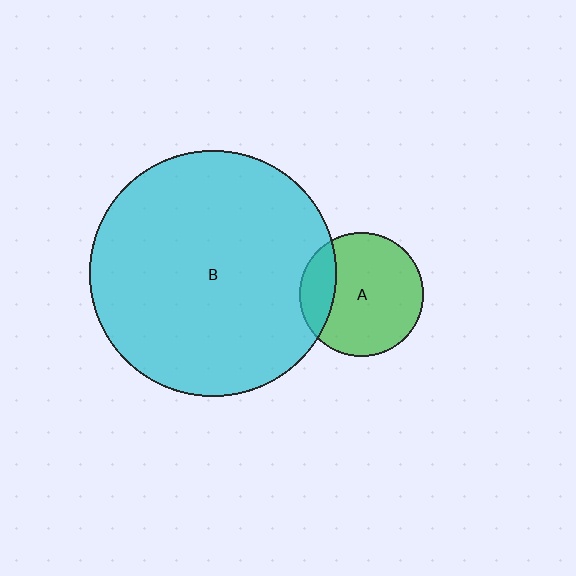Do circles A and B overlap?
Yes.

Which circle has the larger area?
Circle B (cyan).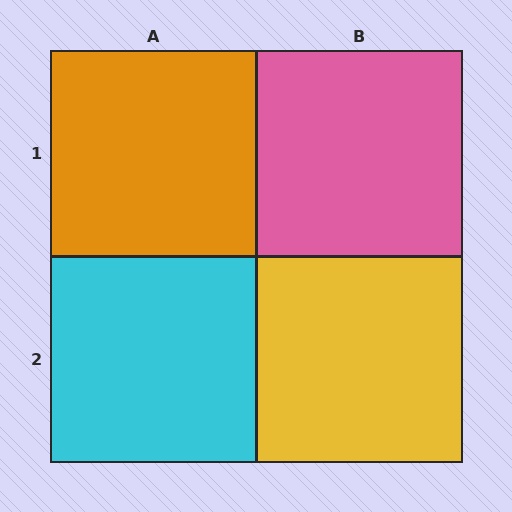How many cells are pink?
1 cell is pink.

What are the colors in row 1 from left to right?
Orange, pink.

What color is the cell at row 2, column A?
Cyan.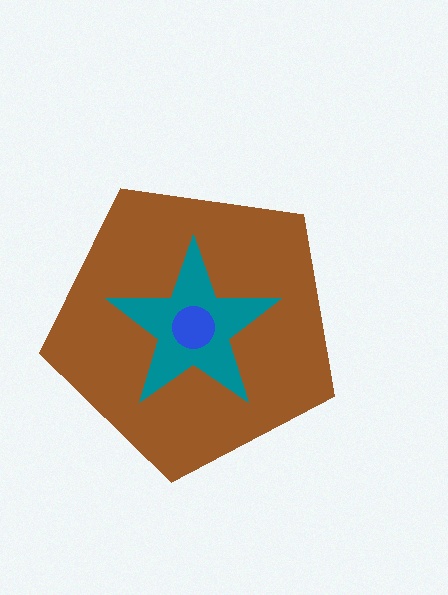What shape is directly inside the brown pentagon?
The teal star.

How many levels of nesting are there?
3.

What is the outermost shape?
The brown pentagon.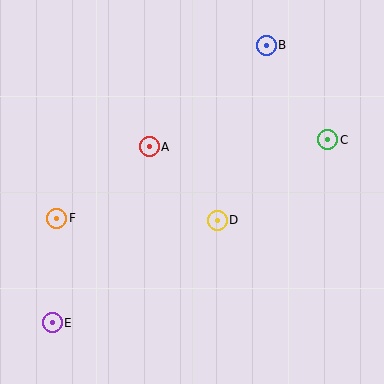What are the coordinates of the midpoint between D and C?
The midpoint between D and C is at (272, 180).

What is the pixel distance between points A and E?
The distance between A and E is 201 pixels.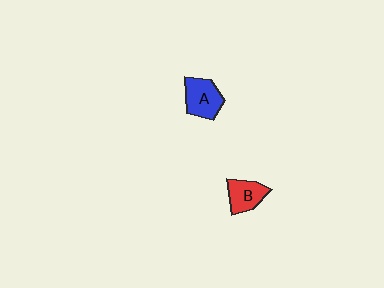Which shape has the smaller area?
Shape B (red).